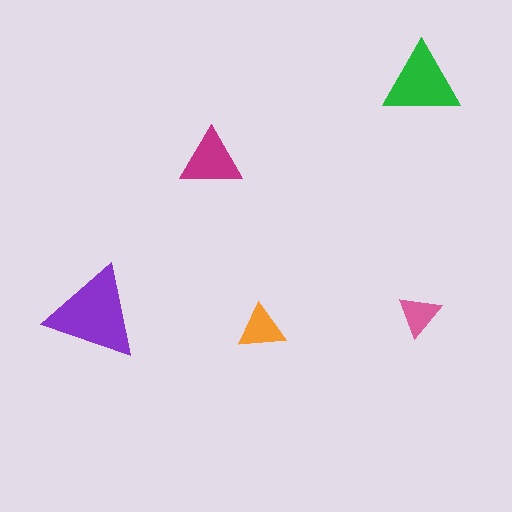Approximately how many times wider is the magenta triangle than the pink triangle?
About 1.5 times wider.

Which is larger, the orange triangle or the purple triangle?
The purple one.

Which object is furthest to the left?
The purple triangle is leftmost.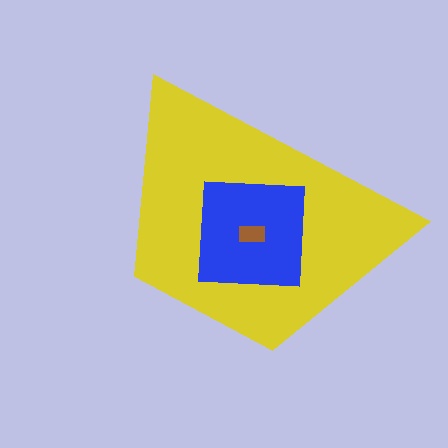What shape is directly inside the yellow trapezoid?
The blue square.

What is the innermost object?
The brown rectangle.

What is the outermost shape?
The yellow trapezoid.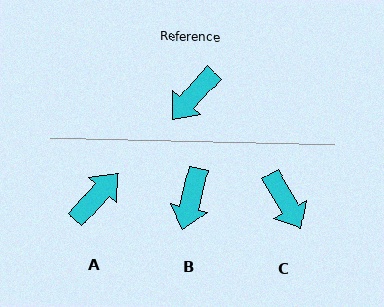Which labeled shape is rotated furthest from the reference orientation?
A, about 180 degrees away.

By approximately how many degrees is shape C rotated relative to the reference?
Approximately 72 degrees counter-clockwise.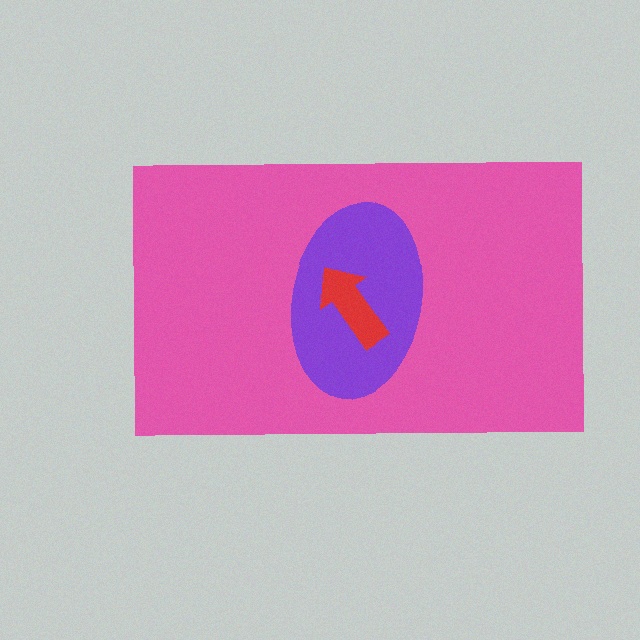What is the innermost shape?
The red arrow.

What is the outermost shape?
The pink rectangle.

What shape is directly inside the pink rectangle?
The purple ellipse.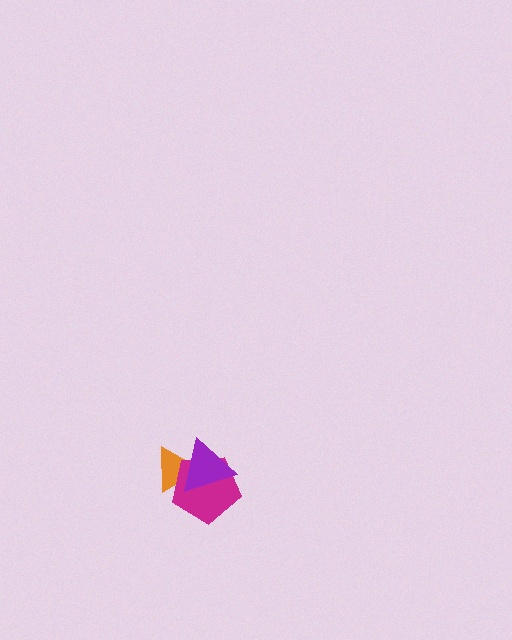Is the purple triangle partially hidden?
No, no other shape covers it.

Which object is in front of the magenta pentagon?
The purple triangle is in front of the magenta pentagon.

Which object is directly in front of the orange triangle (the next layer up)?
The magenta pentagon is directly in front of the orange triangle.